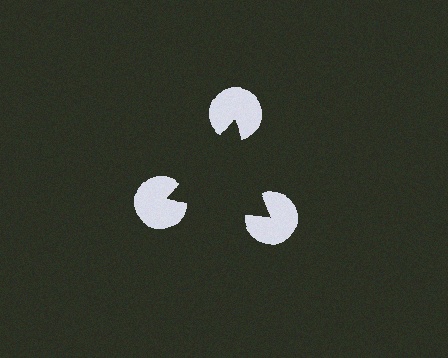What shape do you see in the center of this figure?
An illusory triangle — its edges are inferred from the aligned wedge cuts in the pac-man discs, not physically drawn.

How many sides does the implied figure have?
3 sides.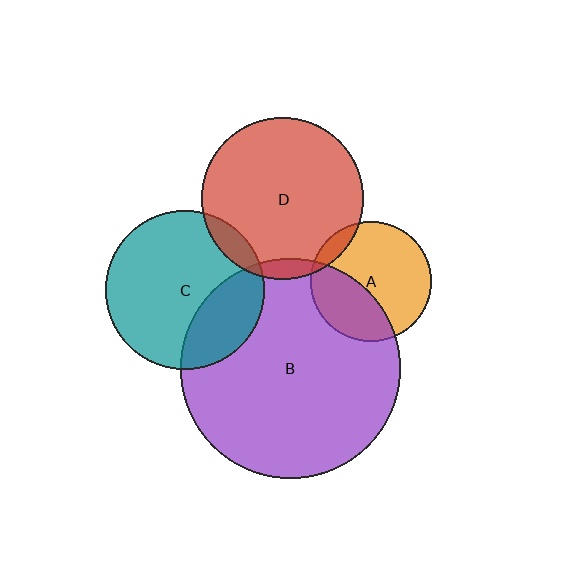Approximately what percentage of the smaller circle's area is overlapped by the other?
Approximately 10%.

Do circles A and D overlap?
Yes.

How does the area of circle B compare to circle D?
Approximately 1.9 times.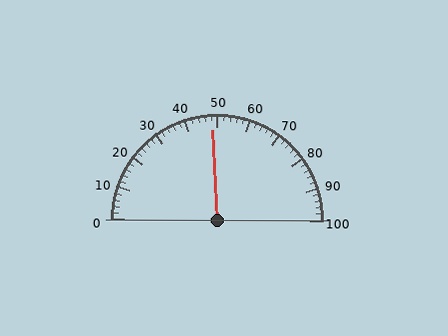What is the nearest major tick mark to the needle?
The nearest major tick mark is 50.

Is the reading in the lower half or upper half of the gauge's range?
The reading is in the lower half of the range (0 to 100).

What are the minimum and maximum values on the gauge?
The gauge ranges from 0 to 100.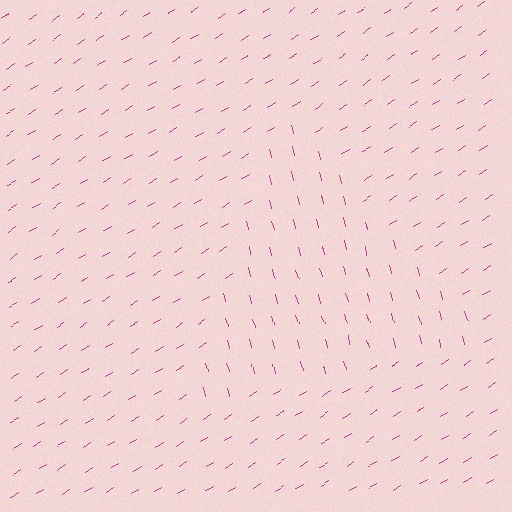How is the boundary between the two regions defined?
The boundary is defined purely by a change in line orientation (approximately 72 degrees difference). All lines are the same color and thickness.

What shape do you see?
I see a triangle.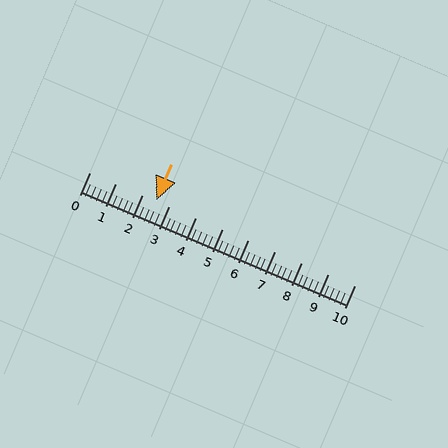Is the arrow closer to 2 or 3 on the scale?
The arrow is closer to 3.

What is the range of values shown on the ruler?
The ruler shows values from 0 to 10.